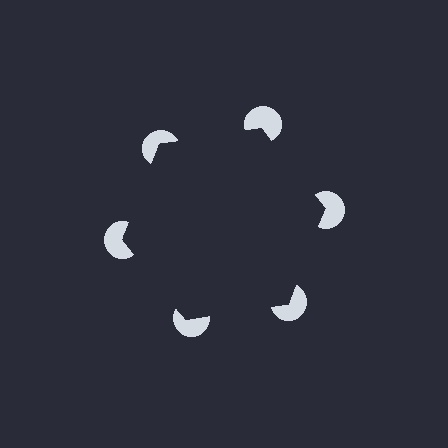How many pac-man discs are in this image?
There are 6 — one at each vertex of the illusory hexagon.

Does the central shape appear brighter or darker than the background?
It typically appears slightly darker than the background, even though no actual brightness change is drawn.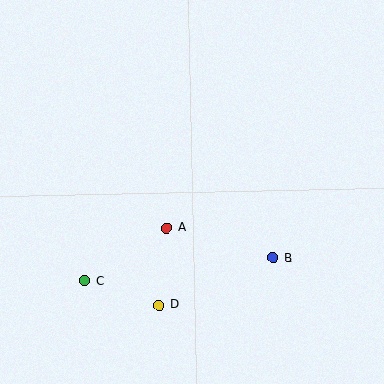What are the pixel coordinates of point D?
Point D is at (159, 305).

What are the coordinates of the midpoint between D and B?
The midpoint between D and B is at (216, 282).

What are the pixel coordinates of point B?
Point B is at (273, 258).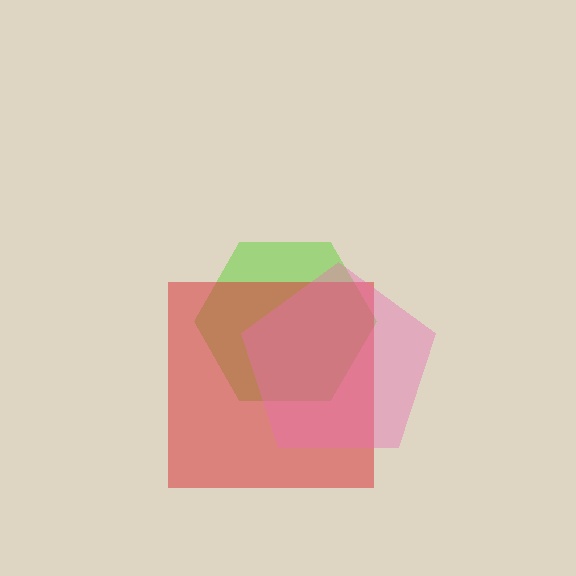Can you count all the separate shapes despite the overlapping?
Yes, there are 3 separate shapes.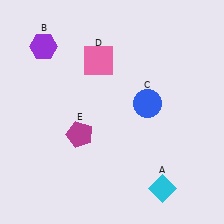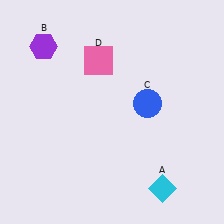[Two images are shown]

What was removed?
The magenta pentagon (E) was removed in Image 2.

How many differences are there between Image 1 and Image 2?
There is 1 difference between the two images.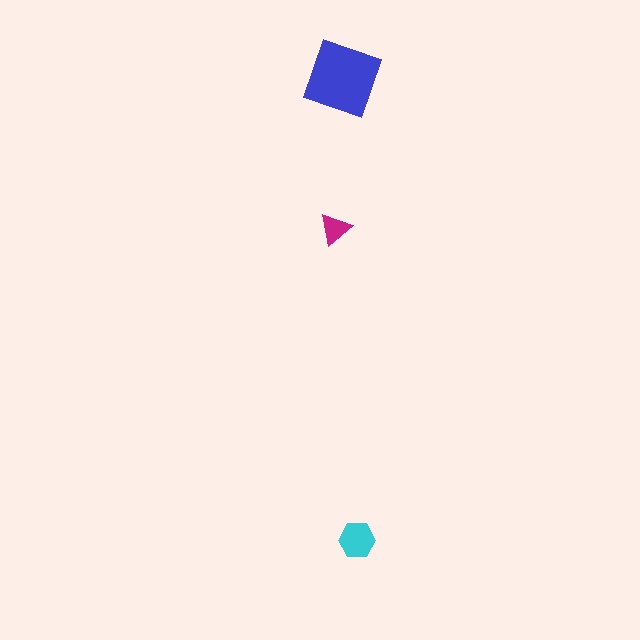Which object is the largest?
The blue diamond.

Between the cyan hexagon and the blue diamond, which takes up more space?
The blue diamond.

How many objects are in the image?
There are 3 objects in the image.